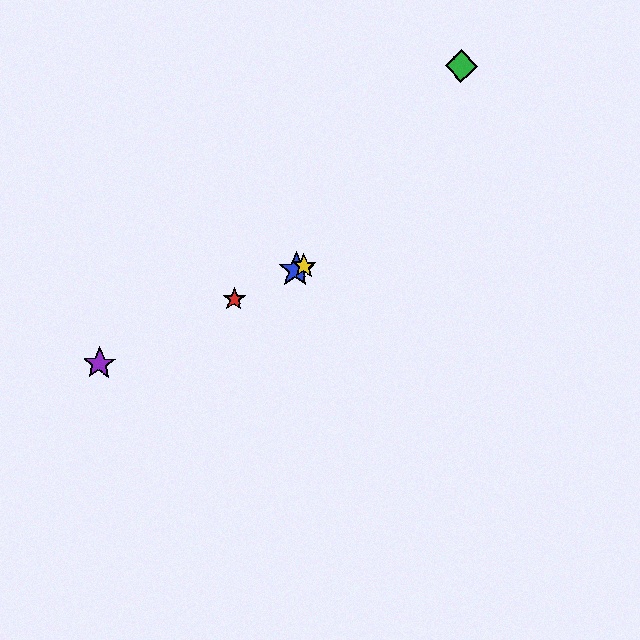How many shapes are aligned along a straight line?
4 shapes (the red star, the blue star, the yellow star, the purple star) are aligned along a straight line.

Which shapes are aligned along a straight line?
The red star, the blue star, the yellow star, the purple star are aligned along a straight line.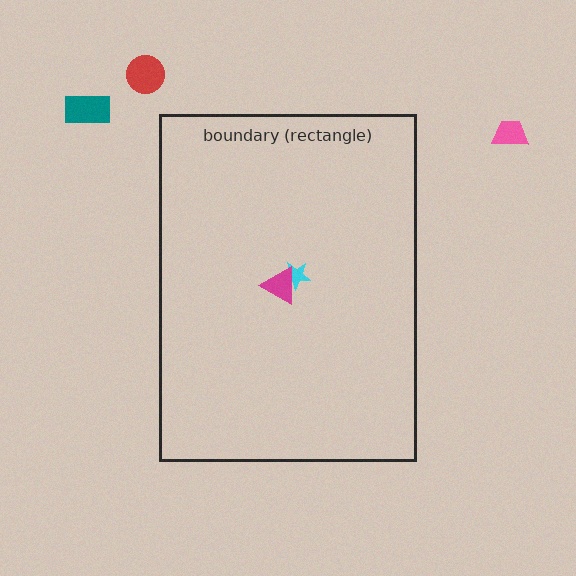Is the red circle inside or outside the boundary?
Outside.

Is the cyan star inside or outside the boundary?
Inside.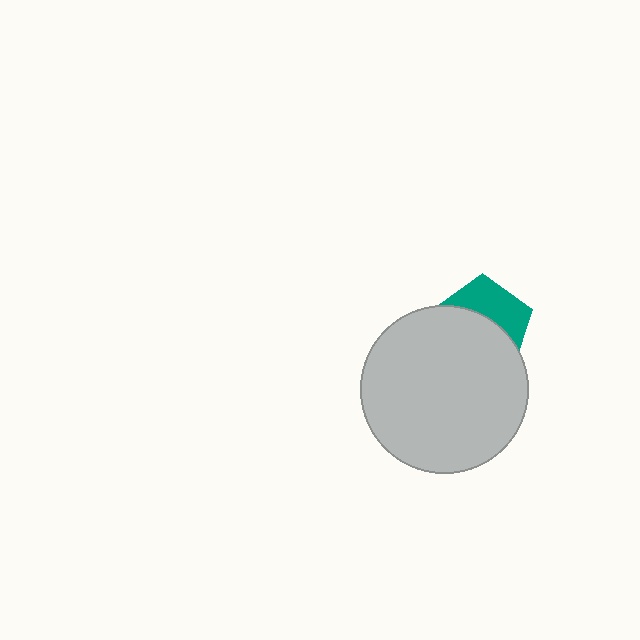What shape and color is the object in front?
The object in front is a light gray circle.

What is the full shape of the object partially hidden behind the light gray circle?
The partially hidden object is a teal pentagon.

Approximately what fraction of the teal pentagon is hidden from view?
Roughly 59% of the teal pentagon is hidden behind the light gray circle.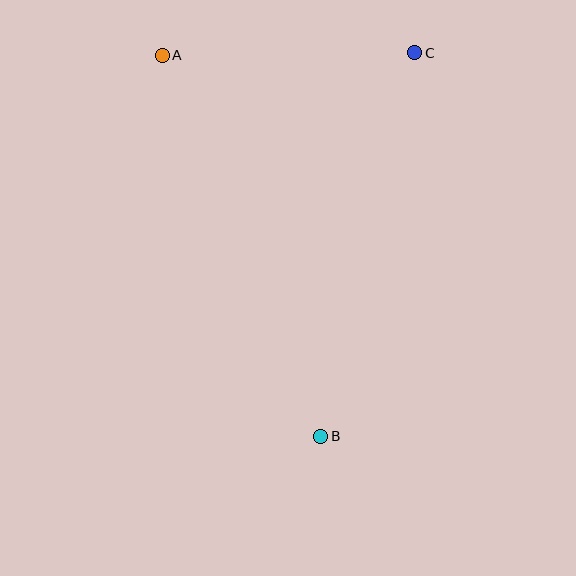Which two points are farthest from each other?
Points A and B are farthest from each other.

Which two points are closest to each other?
Points A and C are closest to each other.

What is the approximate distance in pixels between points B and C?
The distance between B and C is approximately 395 pixels.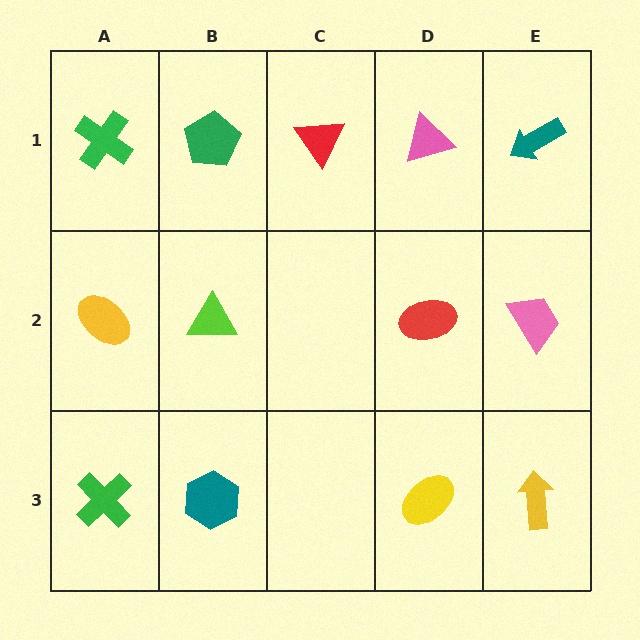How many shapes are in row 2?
4 shapes.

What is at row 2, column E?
A pink trapezoid.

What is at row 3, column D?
A yellow ellipse.